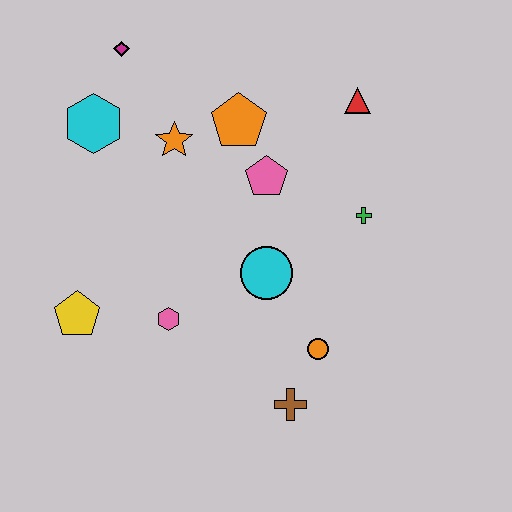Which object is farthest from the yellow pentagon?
The red triangle is farthest from the yellow pentagon.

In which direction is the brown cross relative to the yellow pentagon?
The brown cross is to the right of the yellow pentagon.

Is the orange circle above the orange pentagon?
No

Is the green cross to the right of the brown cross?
Yes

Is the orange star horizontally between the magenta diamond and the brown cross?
Yes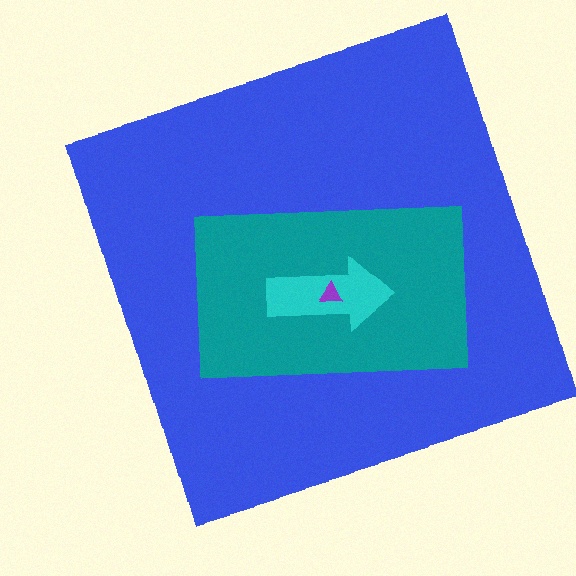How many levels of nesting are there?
4.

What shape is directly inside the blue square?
The teal rectangle.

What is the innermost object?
The purple triangle.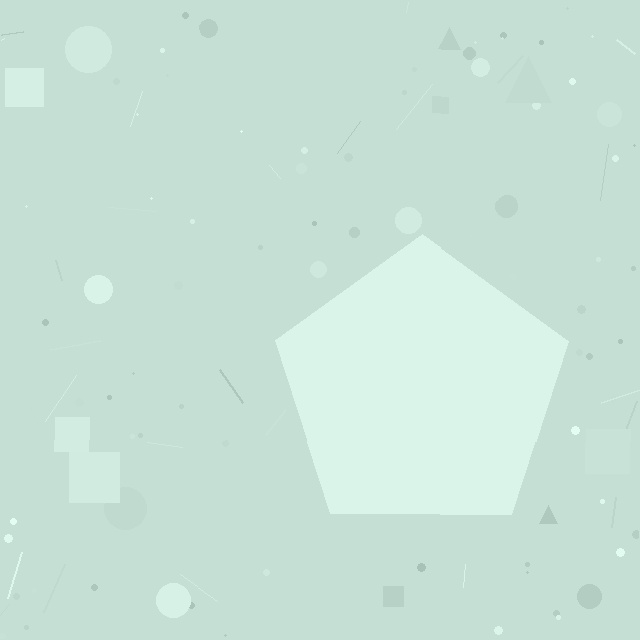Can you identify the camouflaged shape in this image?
The camouflaged shape is a pentagon.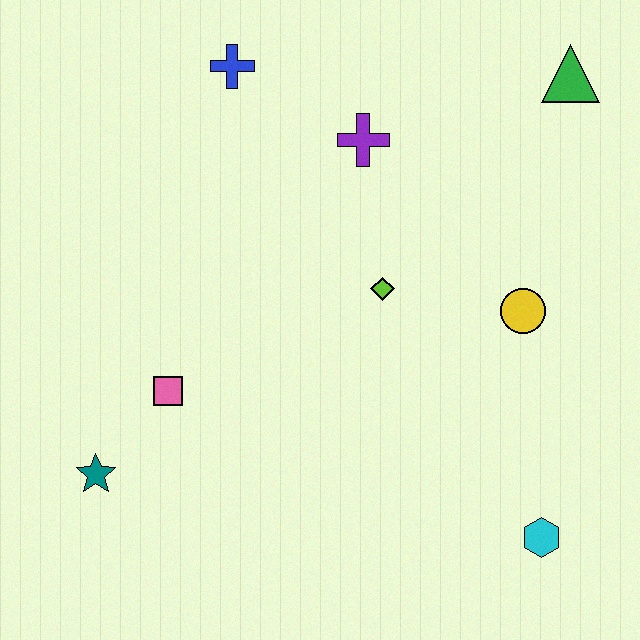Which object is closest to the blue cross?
The purple cross is closest to the blue cross.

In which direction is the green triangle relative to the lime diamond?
The green triangle is above the lime diamond.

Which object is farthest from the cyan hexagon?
The blue cross is farthest from the cyan hexagon.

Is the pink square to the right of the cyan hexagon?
No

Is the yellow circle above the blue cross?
No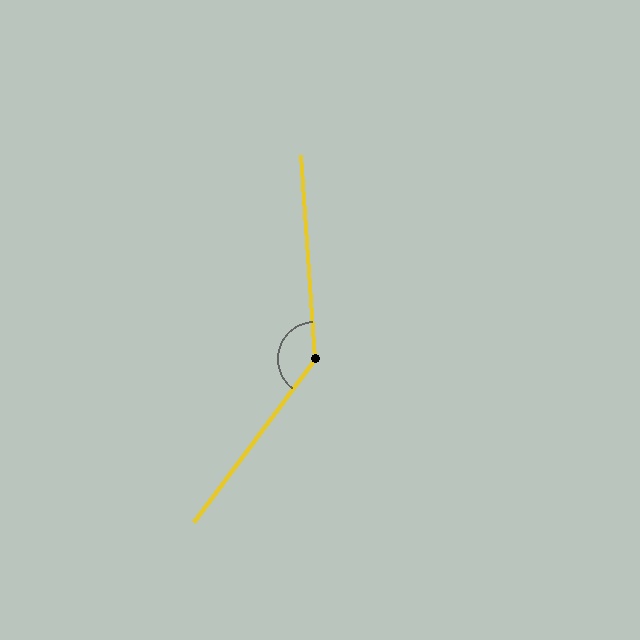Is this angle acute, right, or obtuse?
It is obtuse.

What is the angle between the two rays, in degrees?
Approximately 140 degrees.